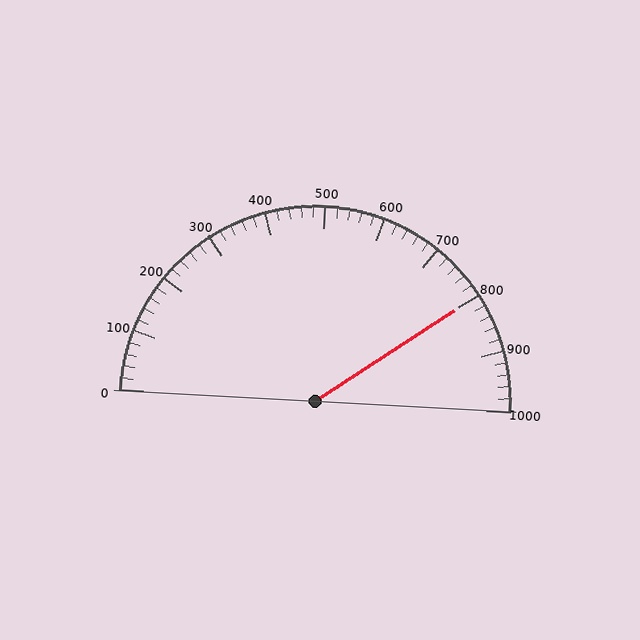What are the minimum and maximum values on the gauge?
The gauge ranges from 0 to 1000.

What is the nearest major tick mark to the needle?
The nearest major tick mark is 800.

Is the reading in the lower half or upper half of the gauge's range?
The reading is in the upper half of the range (0 to 1000).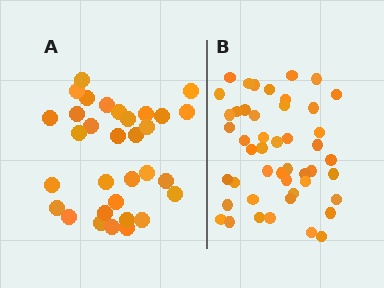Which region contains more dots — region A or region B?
Region B (the right region) has more dots.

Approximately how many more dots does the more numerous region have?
Region B has approximately 15 more dots than region A.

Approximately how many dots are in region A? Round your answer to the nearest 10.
About 30 dots. (The exact count is 32, which rounds to 30.)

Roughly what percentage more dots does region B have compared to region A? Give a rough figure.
About 45% more.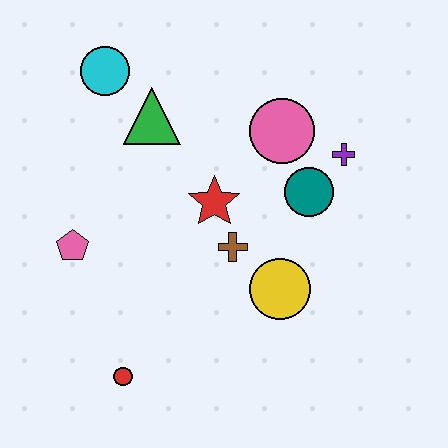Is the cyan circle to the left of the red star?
Yes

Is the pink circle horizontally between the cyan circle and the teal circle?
Yes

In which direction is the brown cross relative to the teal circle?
The brown cross is to the left of the teal circle.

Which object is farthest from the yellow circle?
The cyan circle is farthest from the yellow circle.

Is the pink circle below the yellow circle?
No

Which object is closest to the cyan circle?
The green triangle is closest to the cyan circle.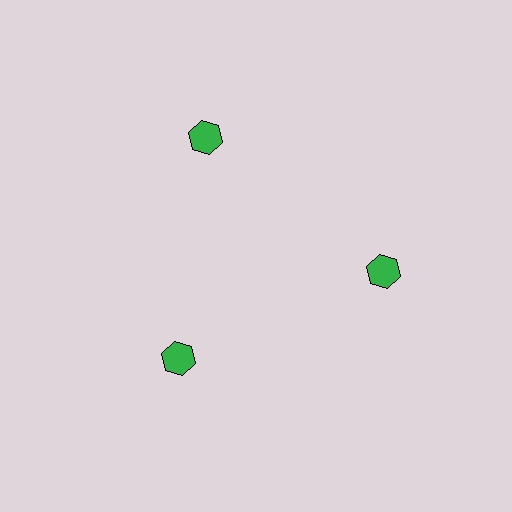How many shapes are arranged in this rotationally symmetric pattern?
There are 3 shapes, arranged in 3 groups of 1.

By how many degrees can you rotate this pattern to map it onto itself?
The pattern maps onto itself every 120 degrees of rotation.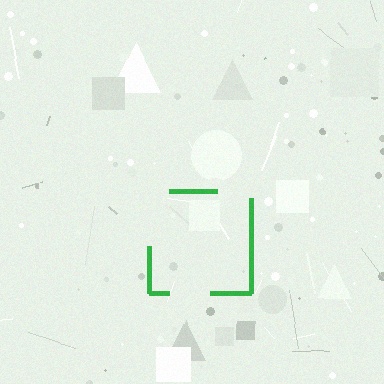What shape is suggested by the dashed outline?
The dashed outline suggests a square.